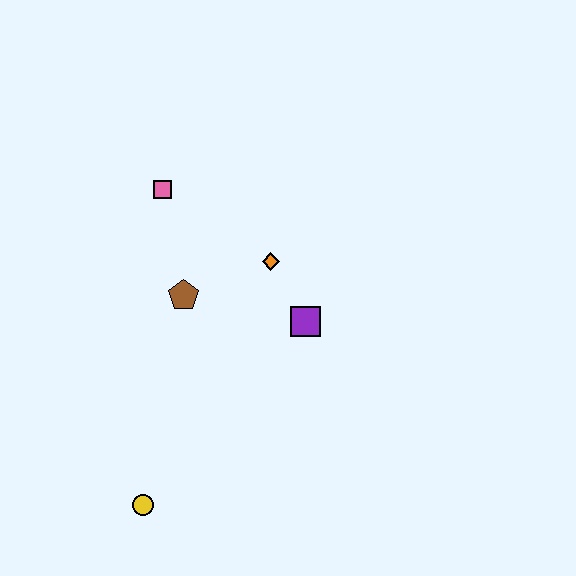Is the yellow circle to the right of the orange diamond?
No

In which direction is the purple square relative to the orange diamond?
The purple square is below the orange diamond.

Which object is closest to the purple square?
The orange diamond is closest to the purple square.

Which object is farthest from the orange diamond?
The yellow circle is farthest from the orange diamond.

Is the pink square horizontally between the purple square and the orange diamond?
No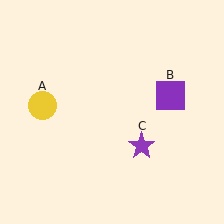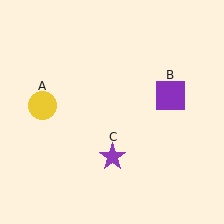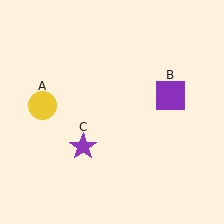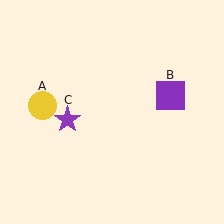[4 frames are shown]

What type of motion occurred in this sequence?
The purple star (object C) rotated clockwise around the center of the scene.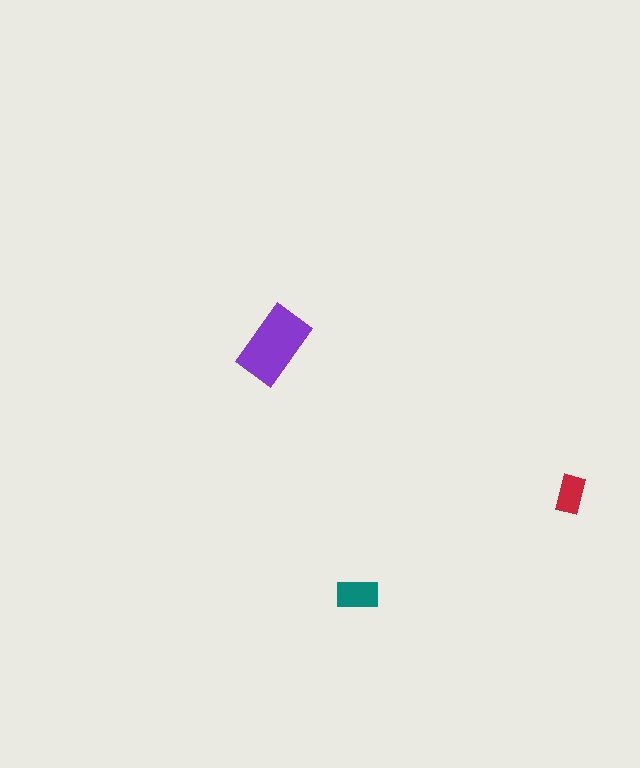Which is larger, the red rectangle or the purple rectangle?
The purple one.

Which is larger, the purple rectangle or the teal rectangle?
The purple one.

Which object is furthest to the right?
The red rectangle is rightmost.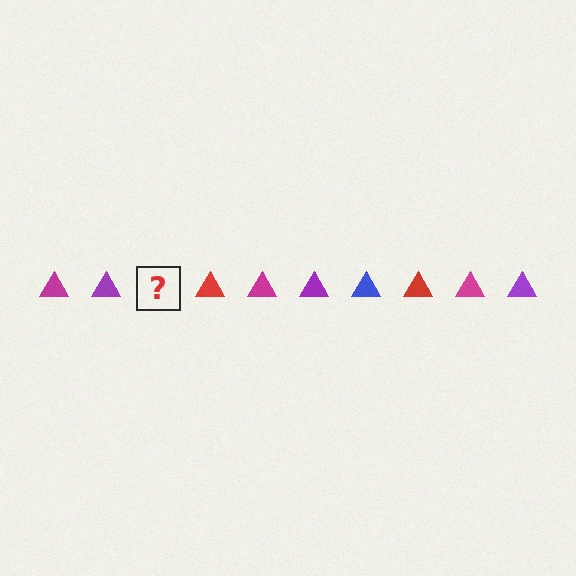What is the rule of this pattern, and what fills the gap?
The rule is that the pattern cycles through magenta, purple, blue, red triangles. The gap should be filled with a blue triangle.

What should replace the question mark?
The question mark should be replaced with a blue triangle.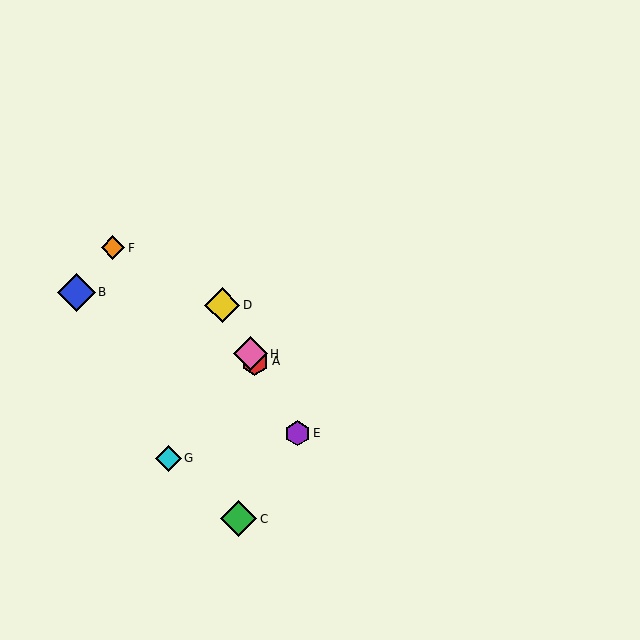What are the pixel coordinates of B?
Object B is at (76, 292).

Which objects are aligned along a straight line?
Objects A, D, E, H are aligned along a straight line.